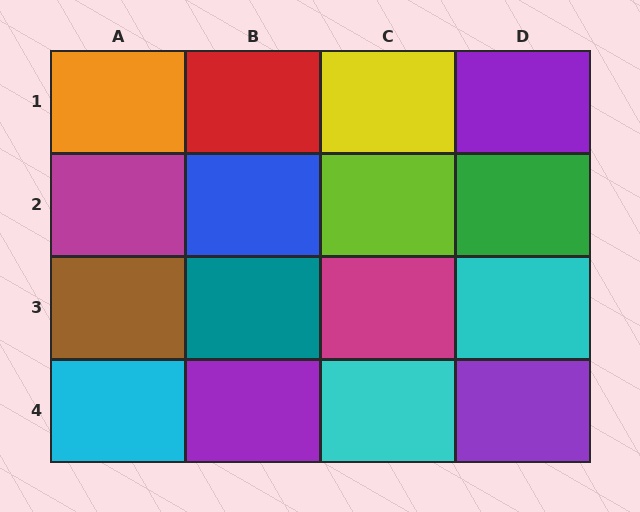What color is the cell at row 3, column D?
Cyan.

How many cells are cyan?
3 cells are cyan.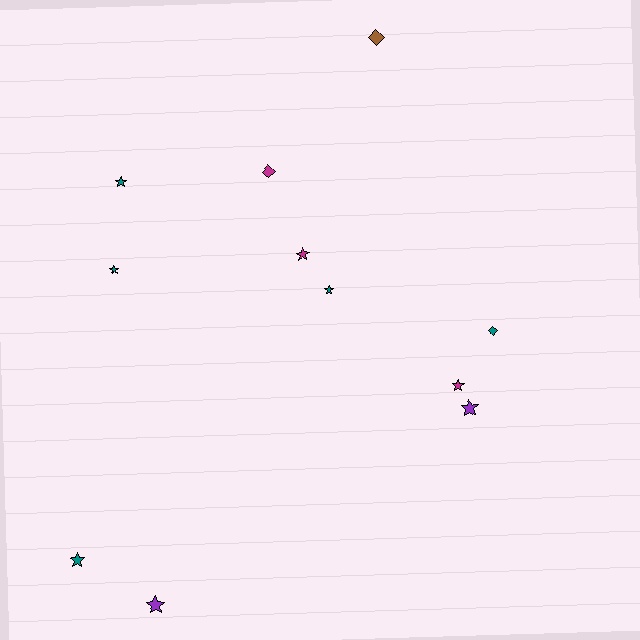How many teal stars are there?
There are 4 teal stars.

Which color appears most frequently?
Teal, with 5 objects.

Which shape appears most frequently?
Star, with 8 objects.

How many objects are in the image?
There are 11 objects.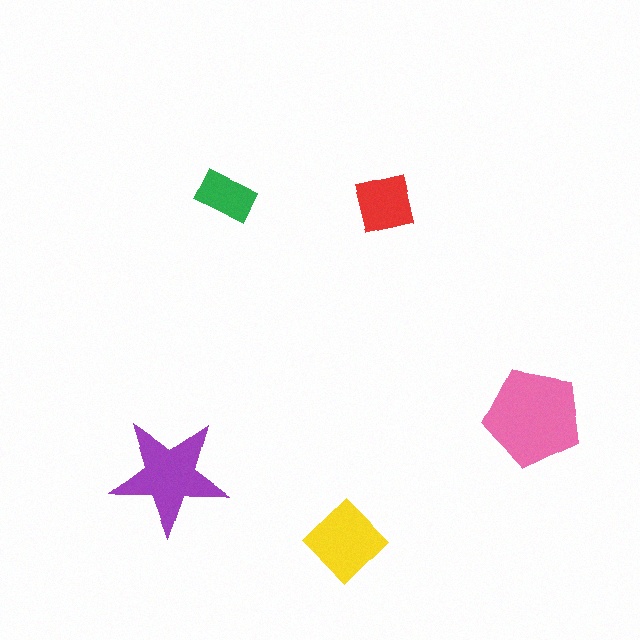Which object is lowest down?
The yellow diamond is bottommost.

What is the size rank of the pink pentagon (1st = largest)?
1st.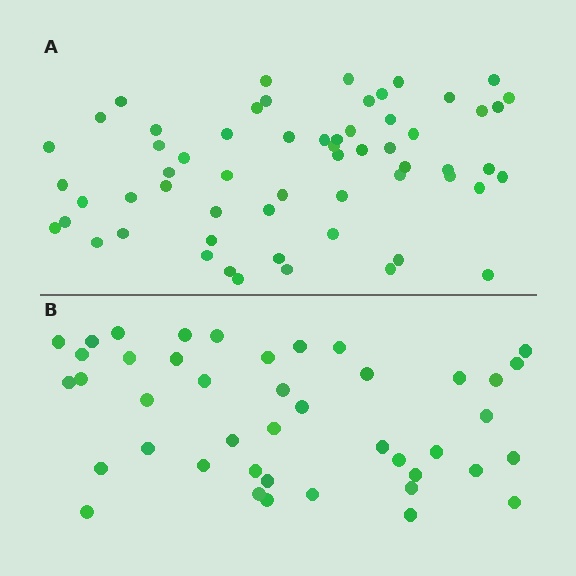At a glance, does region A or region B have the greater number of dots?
Region A (the top region) has more dots.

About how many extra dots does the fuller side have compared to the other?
Region A has approximately 15 more dots than region B.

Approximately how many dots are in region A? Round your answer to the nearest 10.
About 60 dots.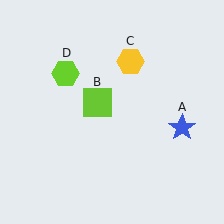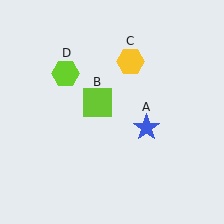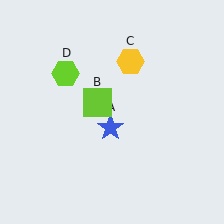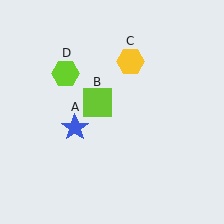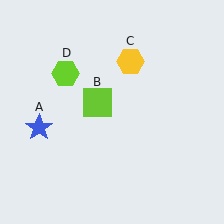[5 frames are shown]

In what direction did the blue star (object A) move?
The blue star (object A) moved left.